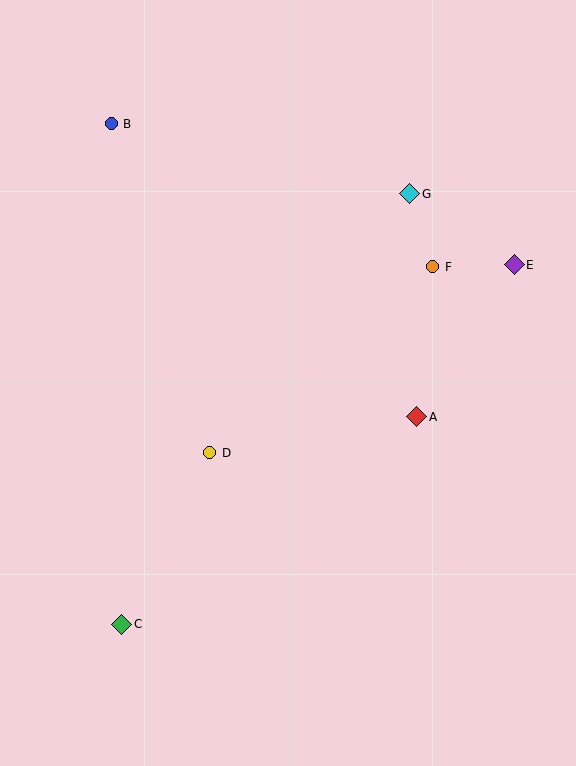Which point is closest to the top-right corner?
Point G is closest to the top-right corner.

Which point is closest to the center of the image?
Point D at (210, 453) is closest to the center.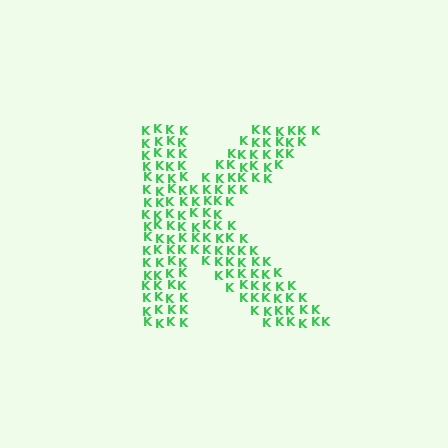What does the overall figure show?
The overall figure shows the letter K.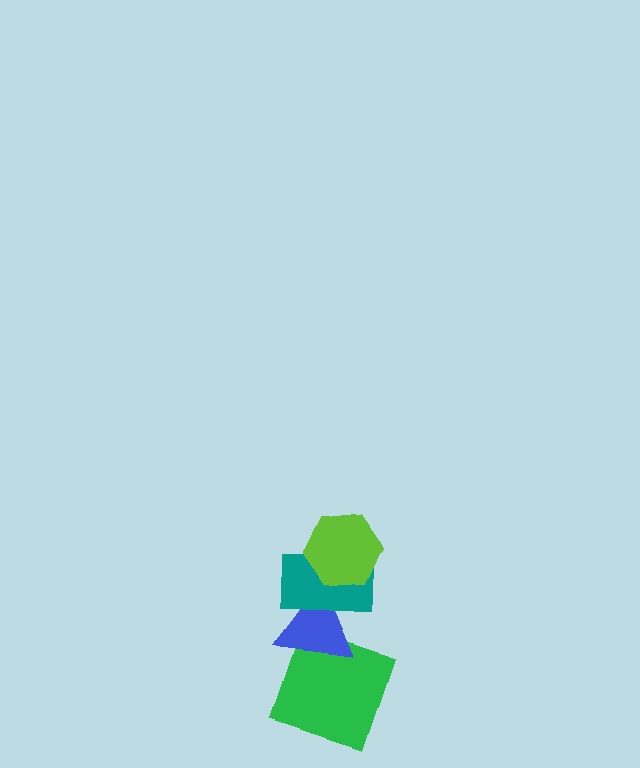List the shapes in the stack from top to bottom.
From top to bottom: the lime hexagon, the teal rectangle, the blue triangle, the green square.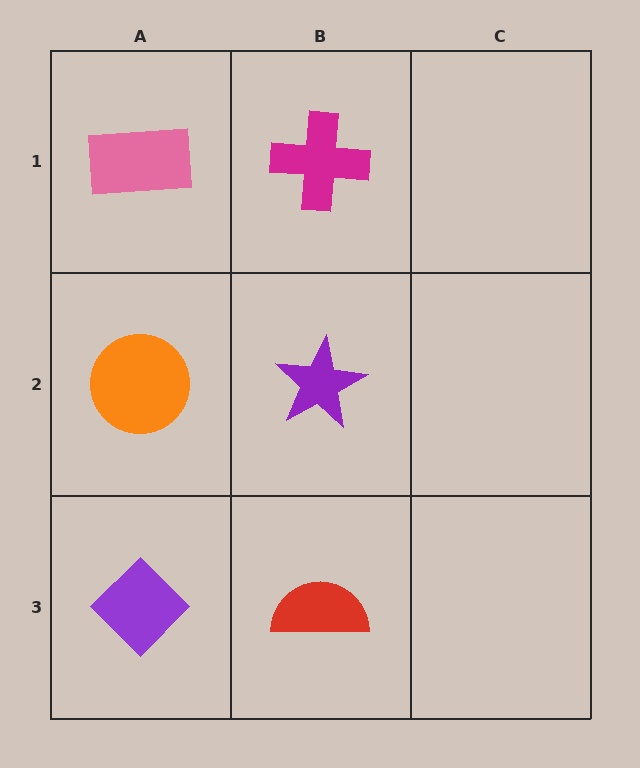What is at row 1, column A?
A pink rectangle.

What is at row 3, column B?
A red semicircle.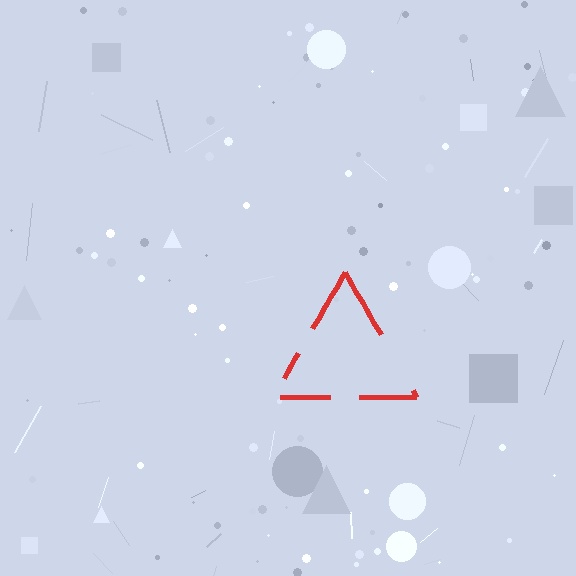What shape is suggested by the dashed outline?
The dashed outline suggests a triangle.